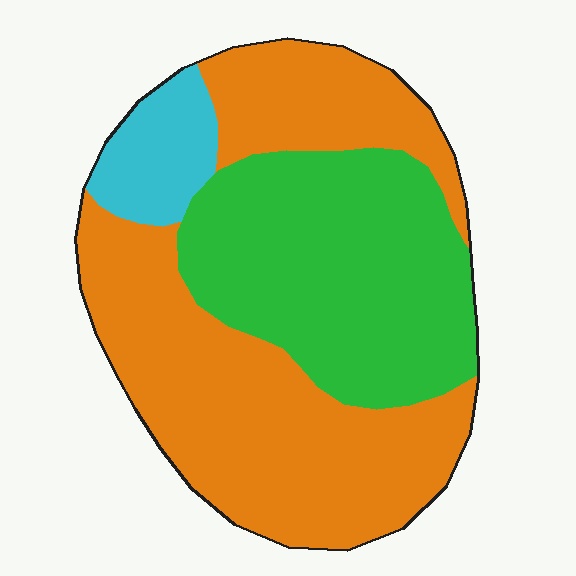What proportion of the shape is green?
Green covers about 35% of the shape.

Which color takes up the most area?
Orange, at roughly 55%.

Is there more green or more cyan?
Green.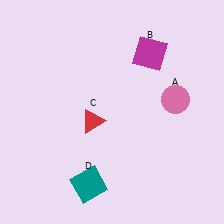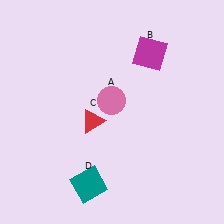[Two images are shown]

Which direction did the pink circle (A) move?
The pink circle (A) moved left.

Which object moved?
The pink circle (A) moved left.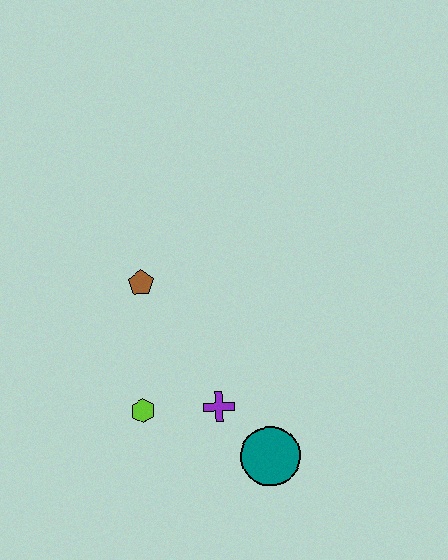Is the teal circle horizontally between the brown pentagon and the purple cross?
No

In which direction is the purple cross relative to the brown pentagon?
The purple cross is below the brown pentagon.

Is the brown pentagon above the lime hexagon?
Yes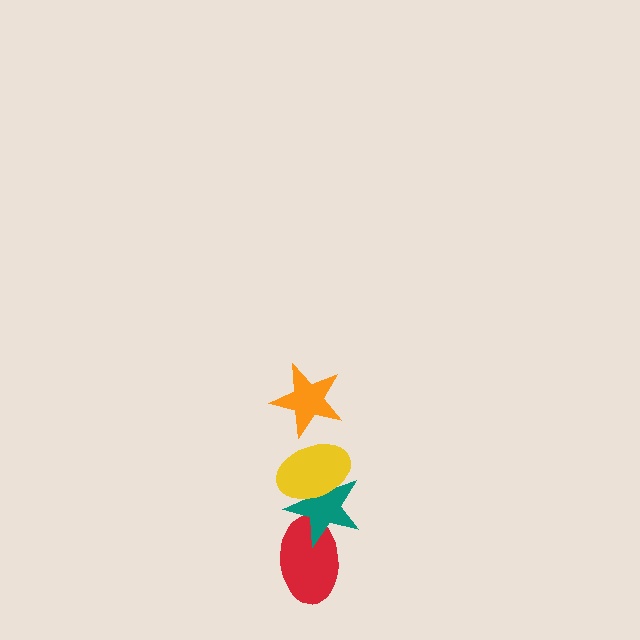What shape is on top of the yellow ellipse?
The orange star is on top of the yellow ellipse.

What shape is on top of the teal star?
The yellow ellipse is on top of the teal star.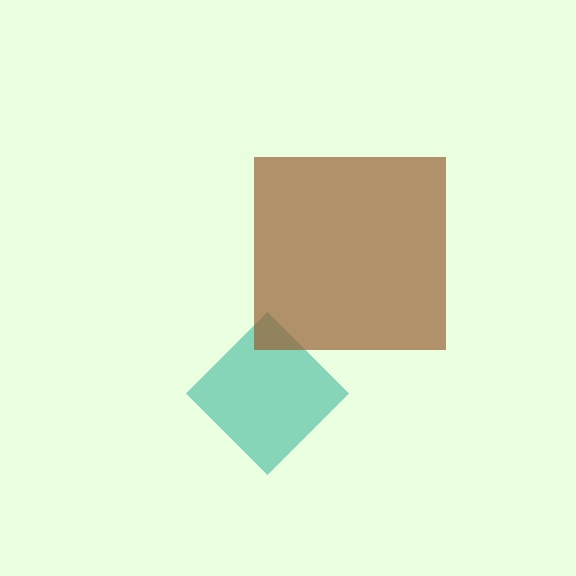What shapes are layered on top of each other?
The layered shapes are: a teal diamond, a brown square.